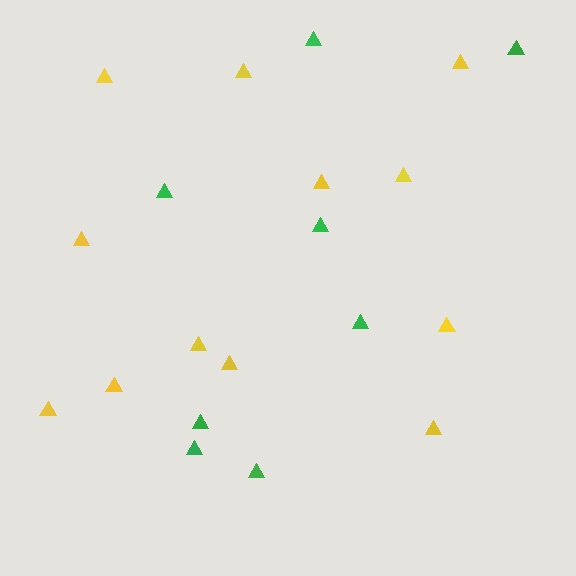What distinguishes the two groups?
There are 2 groups: one group of green triangles (8) and one group of yellow triangles (12).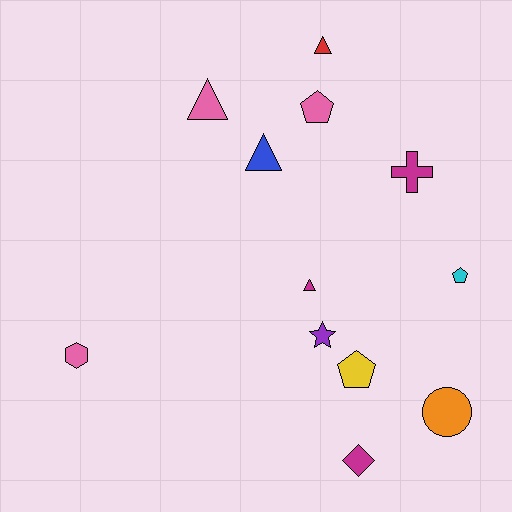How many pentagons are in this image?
There are 3 pentagons.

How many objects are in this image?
There are 12 objects.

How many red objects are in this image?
There is 1 red object.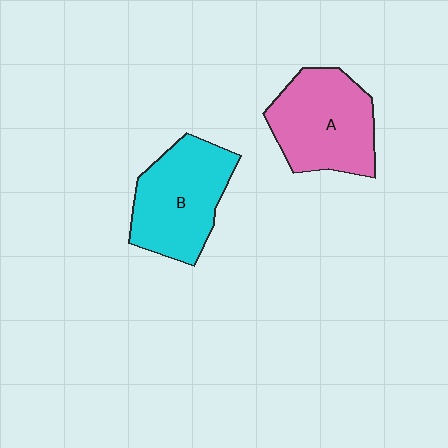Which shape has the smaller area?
Shape B (cyan).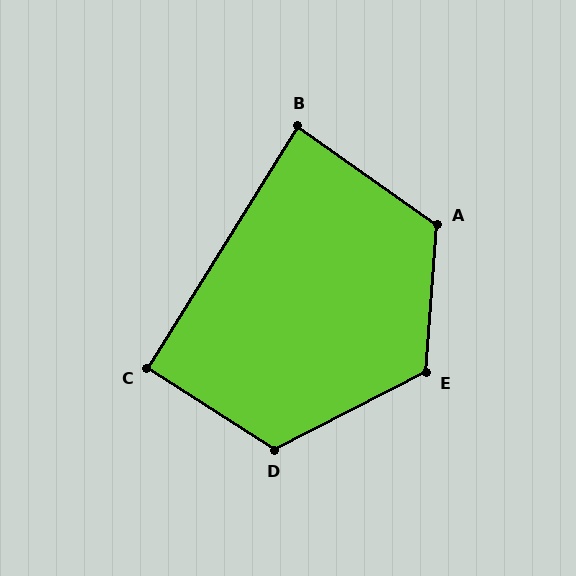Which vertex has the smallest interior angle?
B, at approximately 87 degrees.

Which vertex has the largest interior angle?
E, at approximately 121 degrees.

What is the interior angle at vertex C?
Approximately 91 degrees (approximately right).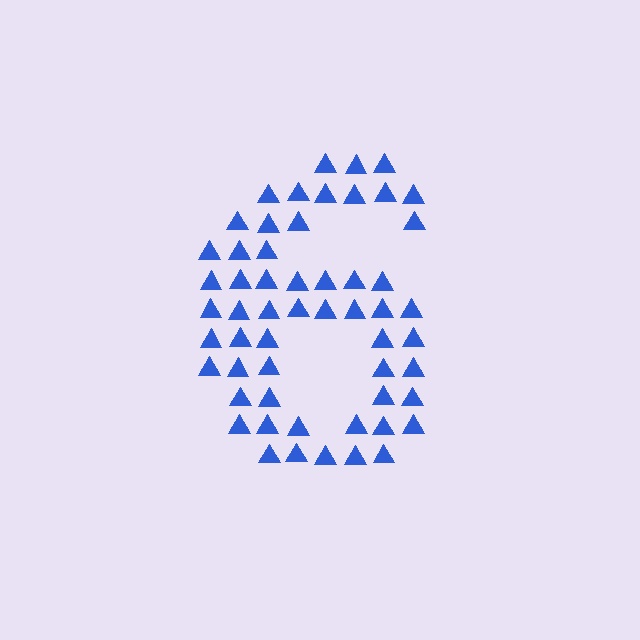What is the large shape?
The large shape is the digit 6.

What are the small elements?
The small elements are triangles.